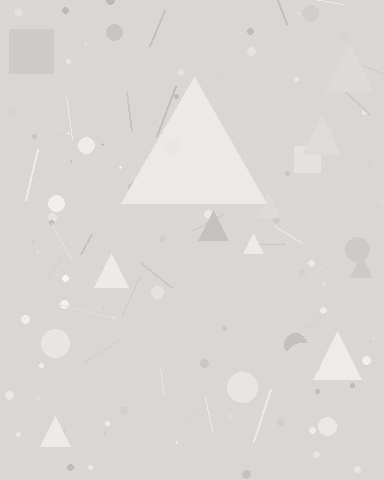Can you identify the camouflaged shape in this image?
The camouflaged shape is a triangle.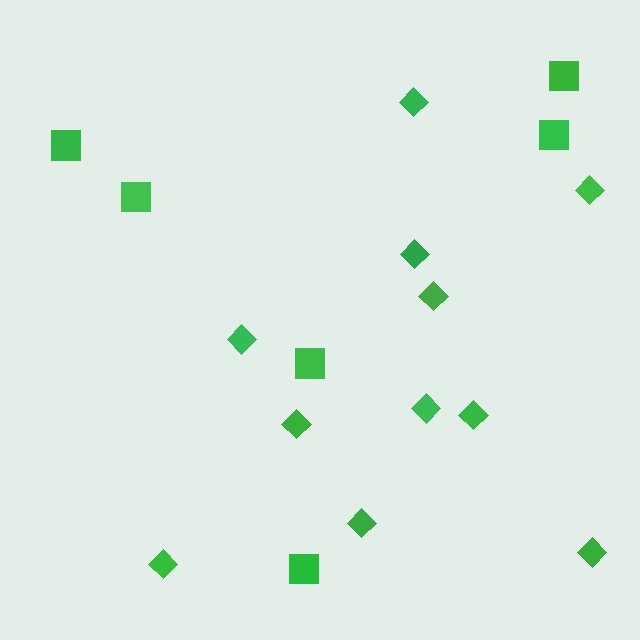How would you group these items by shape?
There are 2 groups: one group of squares (6) and one group of diamonds (11).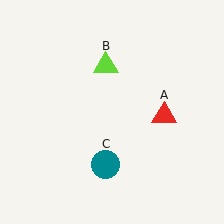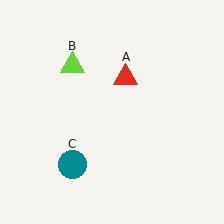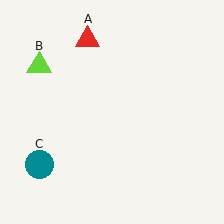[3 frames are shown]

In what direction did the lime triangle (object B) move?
The lime triangle (object B) moved left.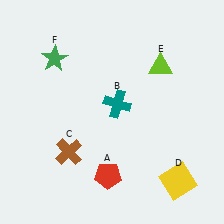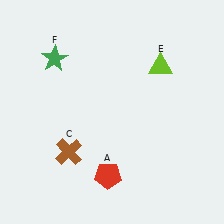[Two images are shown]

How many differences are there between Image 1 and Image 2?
There are 2 differences between the two images.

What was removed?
The teal cross (B), the yellow square (D) were removed in Image 2.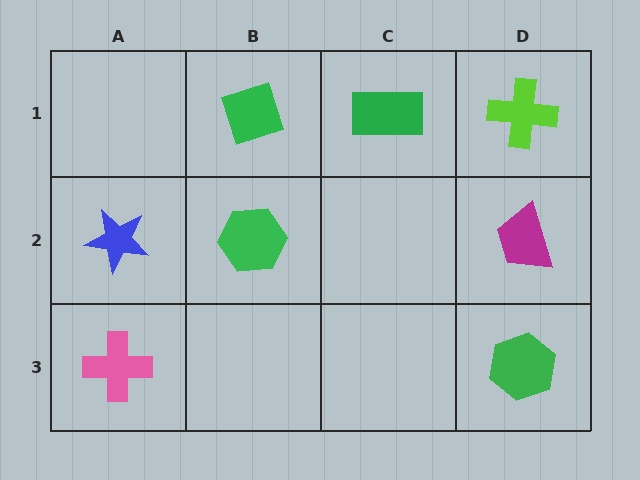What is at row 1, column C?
A green rectangle.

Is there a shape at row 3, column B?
No, that cell is empty.